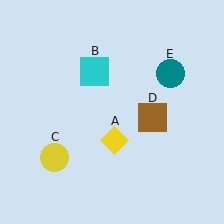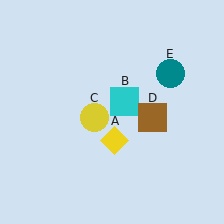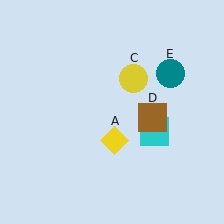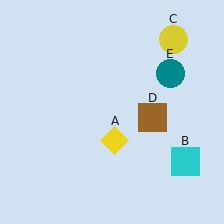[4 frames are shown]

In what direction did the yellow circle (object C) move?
The yellow circle (object C) moved up and to the right.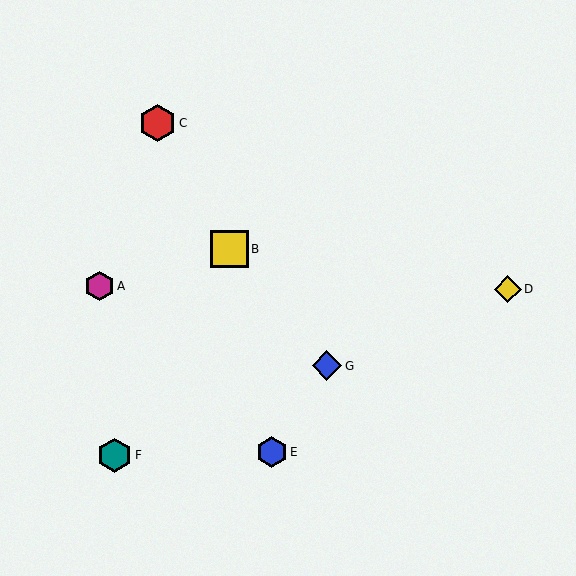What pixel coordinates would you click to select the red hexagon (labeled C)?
Click at (157, 123) to select the red hexagon C.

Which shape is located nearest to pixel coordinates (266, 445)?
The blue hexagon (labeled E) at (272, 452) is nearest to that location.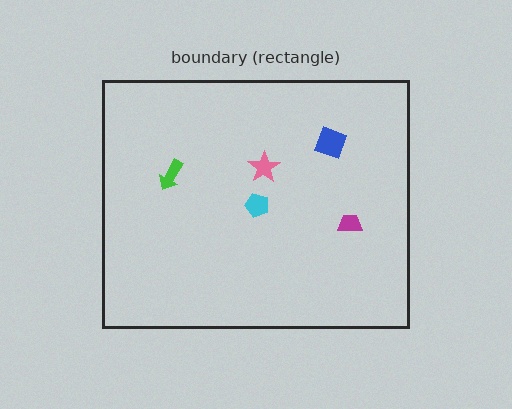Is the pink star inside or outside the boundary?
Inside.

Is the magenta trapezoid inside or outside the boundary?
Inside.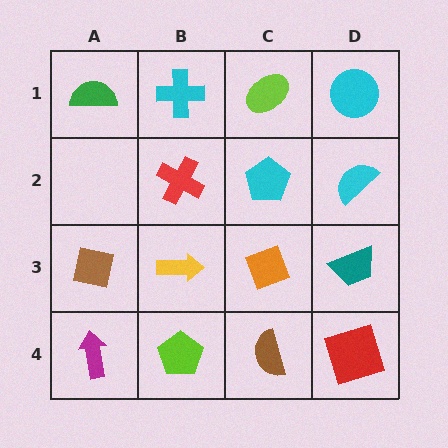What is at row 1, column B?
A cyan cross.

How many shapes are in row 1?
4 shapes.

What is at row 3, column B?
A yellow arrow.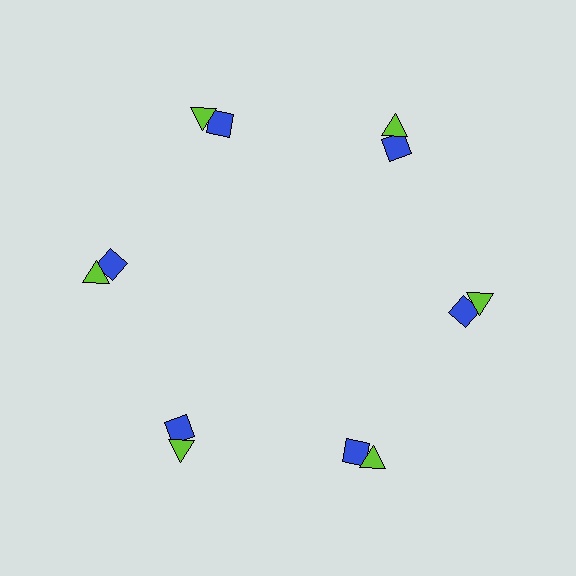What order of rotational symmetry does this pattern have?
This pattern has 6-fold rotational symmetry.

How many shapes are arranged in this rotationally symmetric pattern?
There are 12 shapes, arranged in 6 groups of 2.